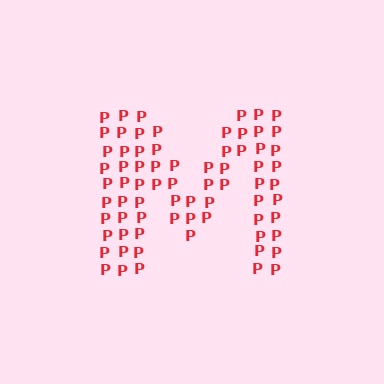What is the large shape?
The large shape is the letter M.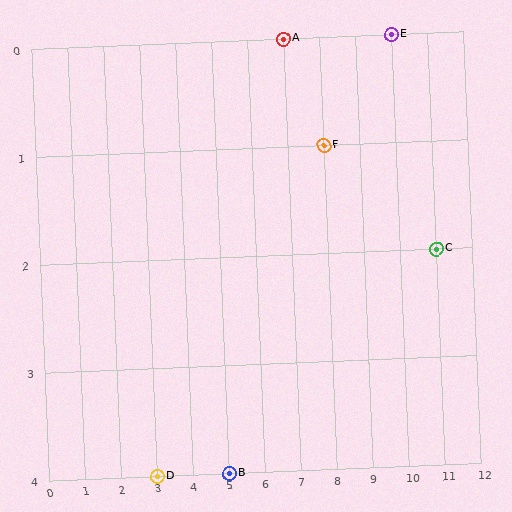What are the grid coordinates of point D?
Point D is at grid coordinates (3, 4).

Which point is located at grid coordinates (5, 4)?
Point B is at (5, 4).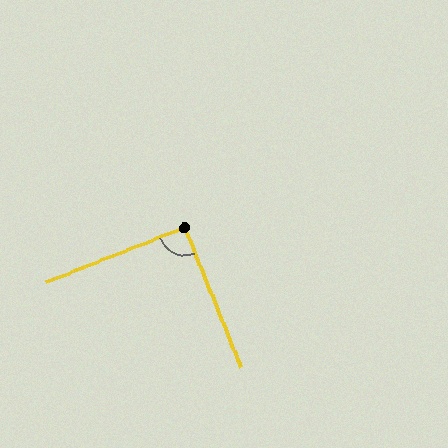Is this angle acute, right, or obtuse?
It is approximately a right angle.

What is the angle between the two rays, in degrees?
Approximately 90 degrees.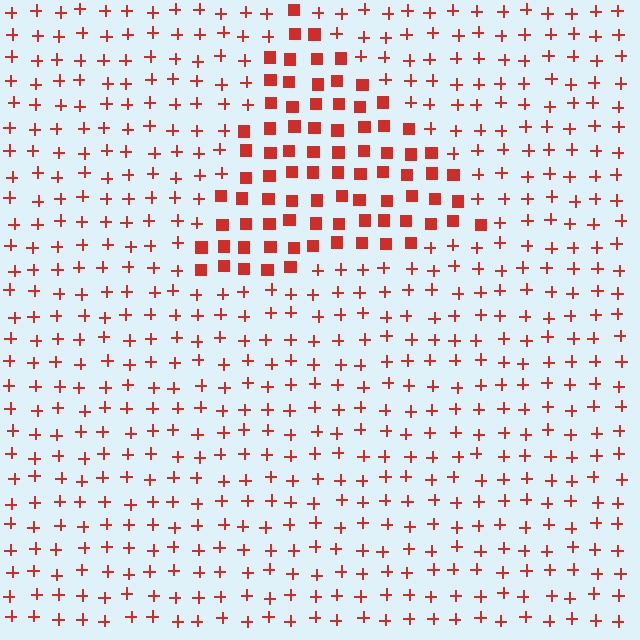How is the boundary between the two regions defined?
The boundary is defined by a change in element shape: squares inside vs. plus signs outside. All elements share the same color and spacing.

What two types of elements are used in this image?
The image uses squares inside the triangle region and plus signs outside it.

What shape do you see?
I see a triangle.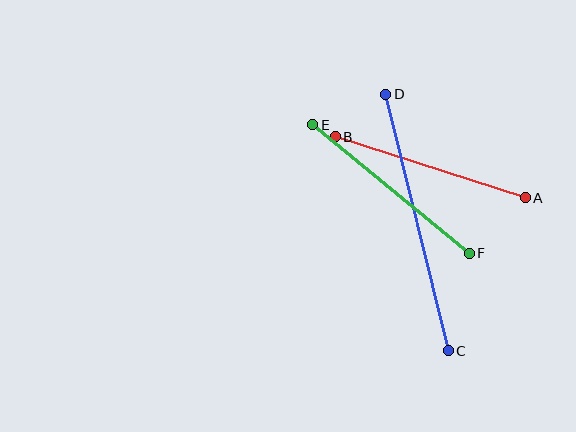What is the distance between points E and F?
The distance is approximately 203 pixels.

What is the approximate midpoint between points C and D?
The midpoint is at approximately (417, 223) pixels.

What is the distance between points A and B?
The distance is approximately 200 pixels.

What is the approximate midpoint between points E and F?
The midpoint is at approximately (391, 189) pixels.